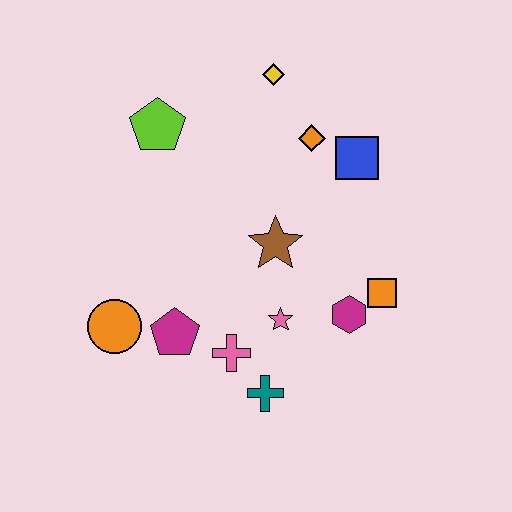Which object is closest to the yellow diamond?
The orange diamond is closest to the yellow diamond.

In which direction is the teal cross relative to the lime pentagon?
The teal cross is below the lime pentagon.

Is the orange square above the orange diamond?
No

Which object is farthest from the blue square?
The orange circle is farthest from the blue square.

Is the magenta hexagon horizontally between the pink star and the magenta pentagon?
No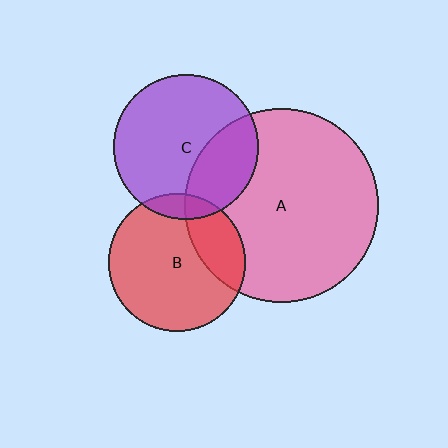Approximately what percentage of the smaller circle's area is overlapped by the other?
Approximately 10%.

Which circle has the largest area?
Circle A (pink).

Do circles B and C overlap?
Yes.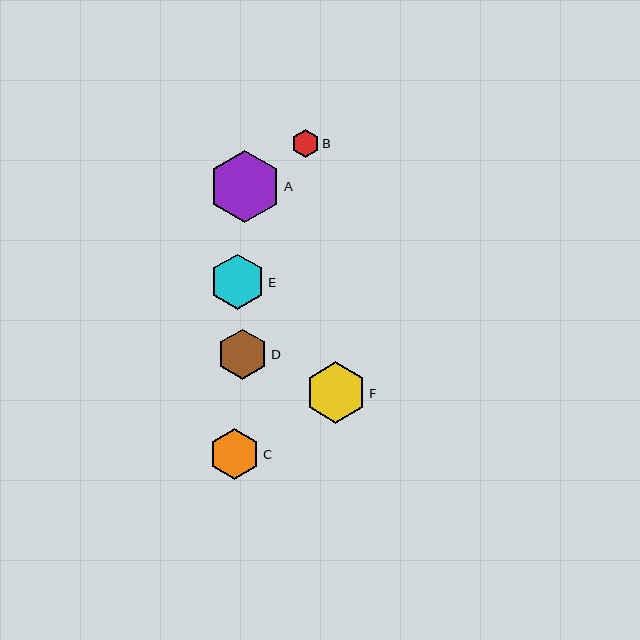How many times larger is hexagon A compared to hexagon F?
Hexagon A is approximately 1.2 times the size of hexagon F.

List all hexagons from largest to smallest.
From largest to smallest: A, F, E, C, D, B.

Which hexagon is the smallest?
Hexagon B is the smallest with a size of approximately 28 pixels.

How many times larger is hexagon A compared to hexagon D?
Hexagon A is approximately 1.4 times the size of hexagon D.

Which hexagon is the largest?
Hexagon A is the largest with a size of approximately 72 pixels.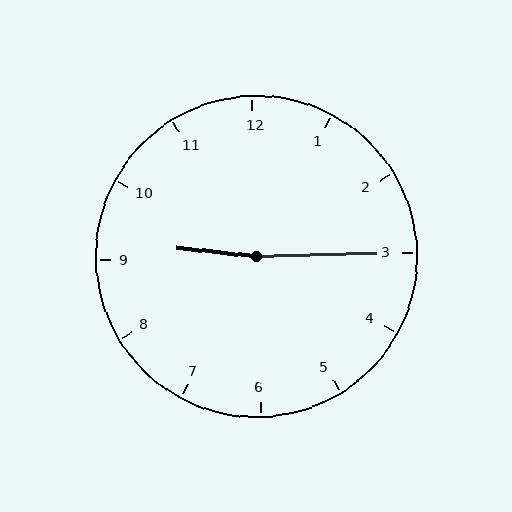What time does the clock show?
9:15.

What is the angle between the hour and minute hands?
Approximately 172 degrees.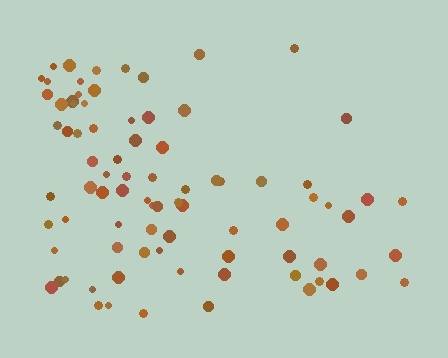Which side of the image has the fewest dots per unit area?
The right.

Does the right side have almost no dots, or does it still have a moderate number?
Still a moderate number, just noticeably fewer than the left.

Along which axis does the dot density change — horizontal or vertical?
Horizontal.